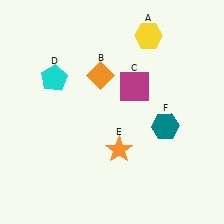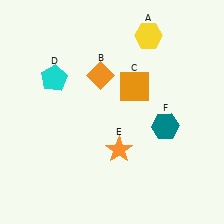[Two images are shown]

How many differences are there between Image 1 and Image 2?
There is 1 difference between the two images.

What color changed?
The square (C) changed from magenta in Image 1 to orange in Image 2.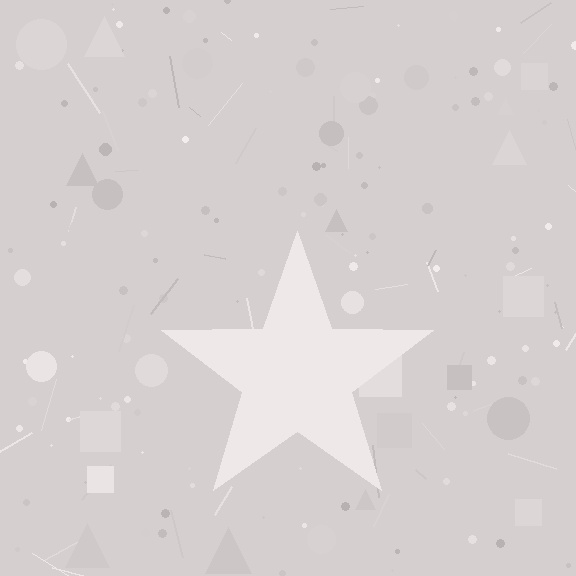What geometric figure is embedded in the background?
A star is embedded in the background.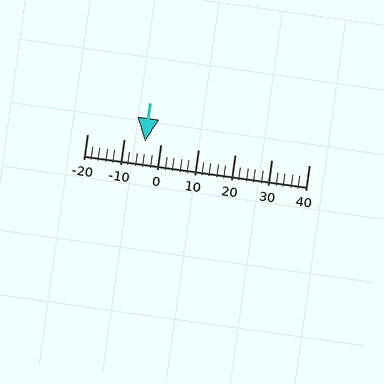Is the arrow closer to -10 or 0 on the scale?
The arrow is closer to 0.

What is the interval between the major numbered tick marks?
The major tick marks are spaced 10 units apart.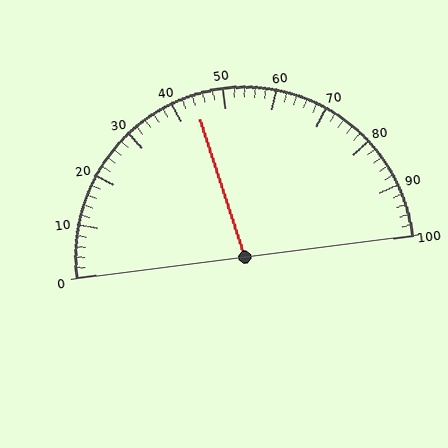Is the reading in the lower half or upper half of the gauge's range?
The reading is in the lower half of the range (0 to 100).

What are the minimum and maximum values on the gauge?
The gauge ranges from 0 to 100.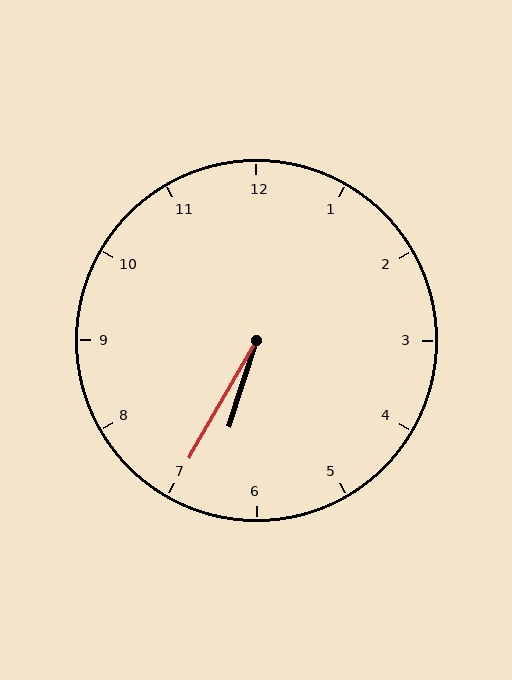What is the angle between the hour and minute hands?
Approximately 12 degrees.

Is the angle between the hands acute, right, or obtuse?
It is acute.